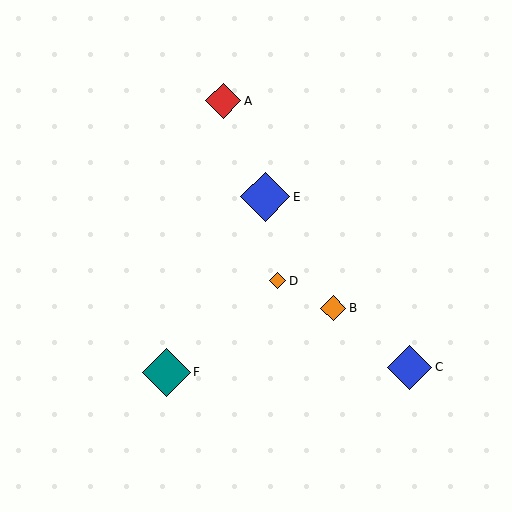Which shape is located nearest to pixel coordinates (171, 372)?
The teal diamond (labeled F) at (166, 372) is nearest to that location.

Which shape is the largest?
The blue diamond (labeled E) is the largest.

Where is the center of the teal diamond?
The center of the teal diamond is at (166, 372).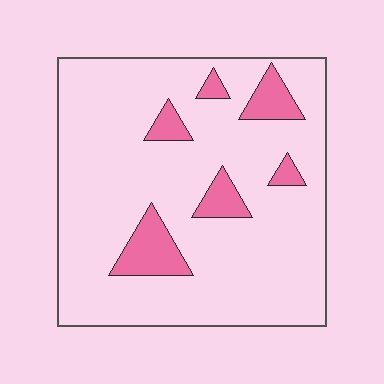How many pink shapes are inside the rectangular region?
6.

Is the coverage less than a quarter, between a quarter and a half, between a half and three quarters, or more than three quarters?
Less than a quarter.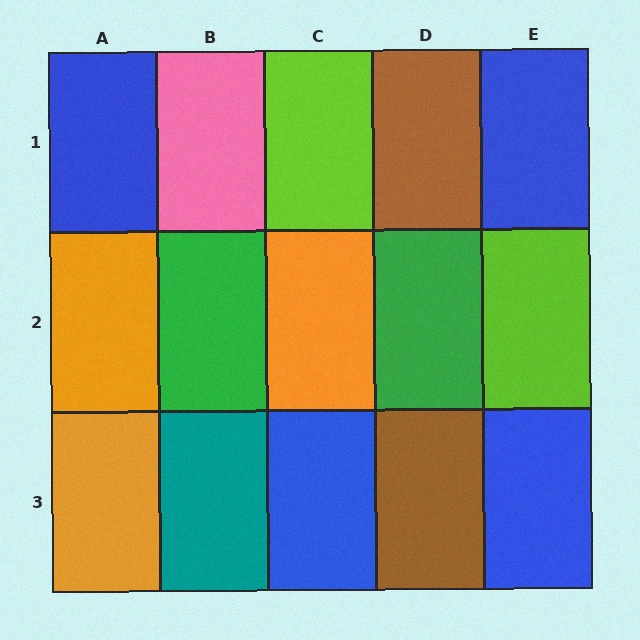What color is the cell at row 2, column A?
Orange.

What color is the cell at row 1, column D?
Brown.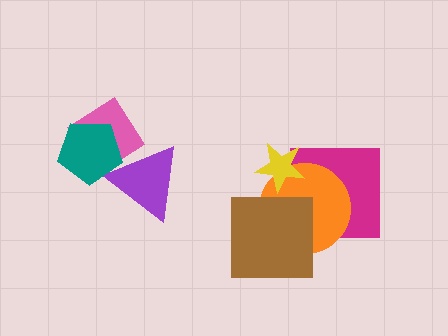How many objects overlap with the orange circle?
3 objects overlap with the orange circle.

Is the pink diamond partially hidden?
Yes, it is partially covered by another shape.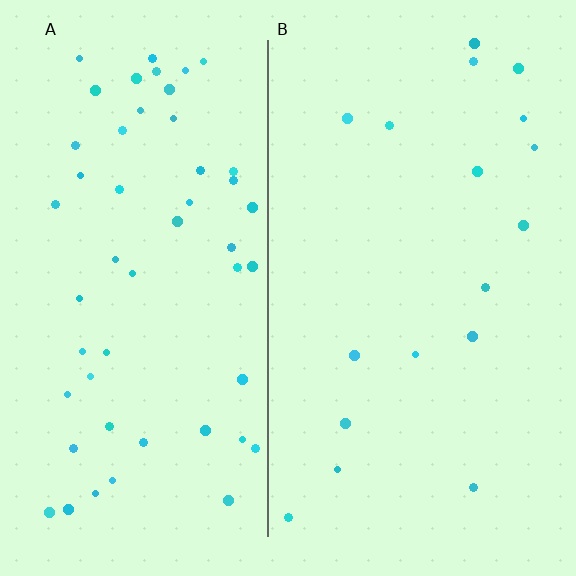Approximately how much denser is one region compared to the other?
Approximately 3.0× — region A over region B.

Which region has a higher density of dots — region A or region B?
A (the left).